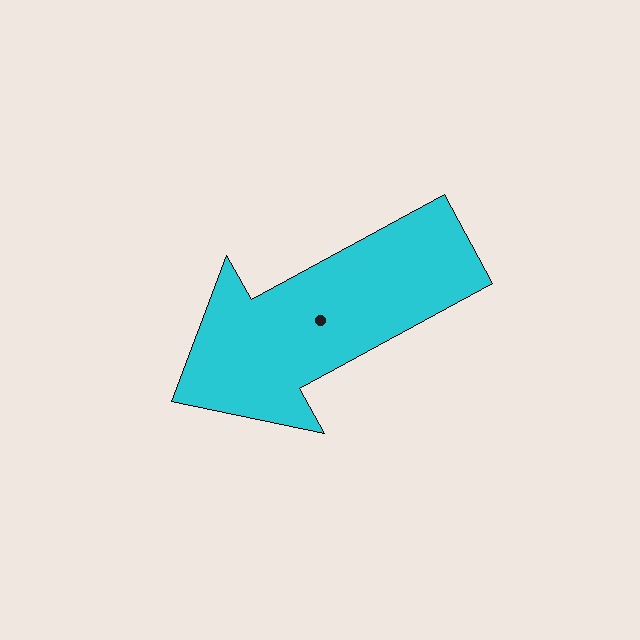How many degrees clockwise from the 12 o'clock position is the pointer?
Approximately 241 degrees.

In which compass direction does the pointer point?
Southwest.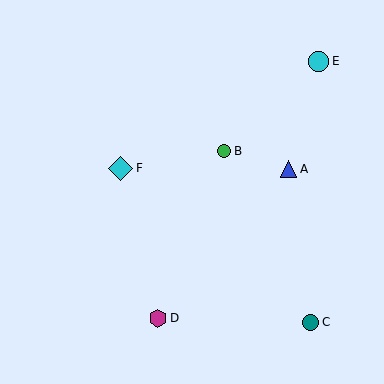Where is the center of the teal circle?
The center of the teal circle is at (311, 322).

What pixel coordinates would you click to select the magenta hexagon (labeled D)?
Click at (158, 318) to select the magenta hexagon D.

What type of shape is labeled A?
Shape A is a blue triangle.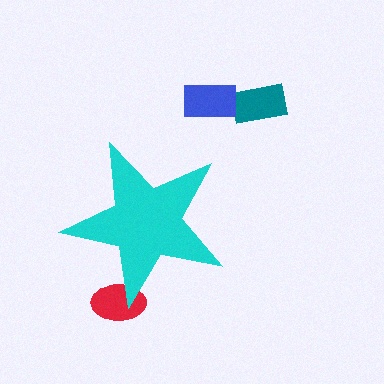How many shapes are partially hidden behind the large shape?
1 shape is partially hidden.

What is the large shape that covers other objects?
A cyan star.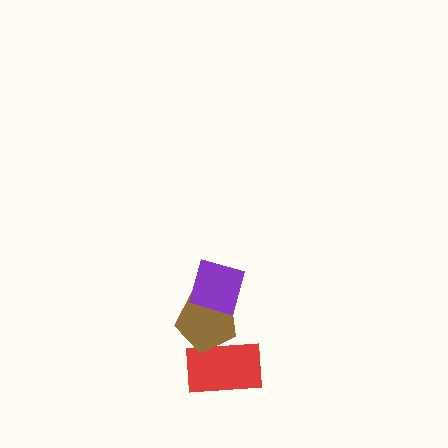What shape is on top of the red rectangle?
The brown pentagon is on top of the red rectangle.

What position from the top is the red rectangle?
The red rectangle is 3rd from the top.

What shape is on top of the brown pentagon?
The purple diamond is on top of the brown pentagon.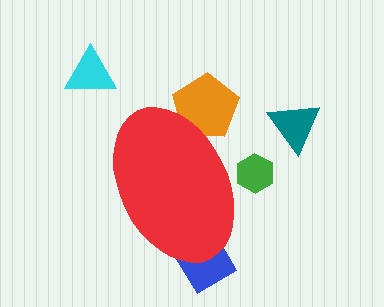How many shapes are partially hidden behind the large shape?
3 shapes are partially hidden.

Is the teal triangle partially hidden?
No, the teal triangle is fully visible.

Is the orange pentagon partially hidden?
Yes, the orange pentagon is partially hidden behind the red ellipse.